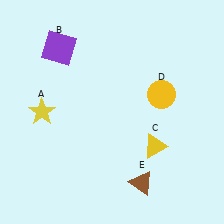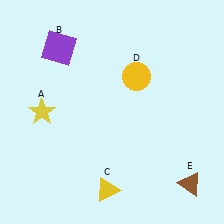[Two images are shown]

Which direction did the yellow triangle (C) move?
The yellow triangle (C) moved left.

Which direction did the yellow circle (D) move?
The yellow circle (D) moved left.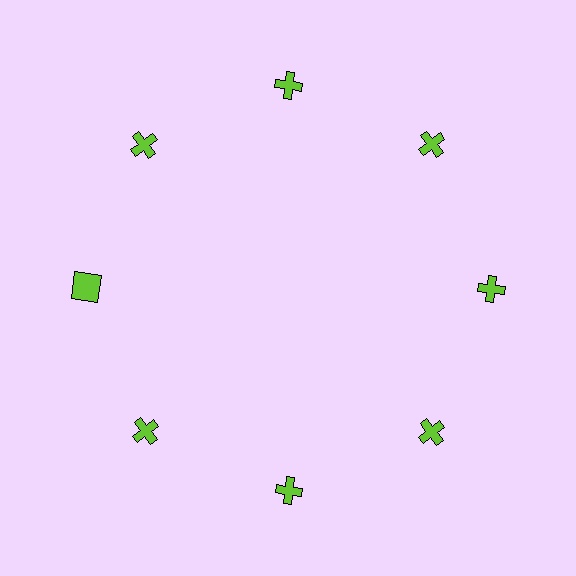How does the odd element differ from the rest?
It has a different shape: square instead of cross.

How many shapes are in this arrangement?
There are 8 shapes arranged in a ring pattern.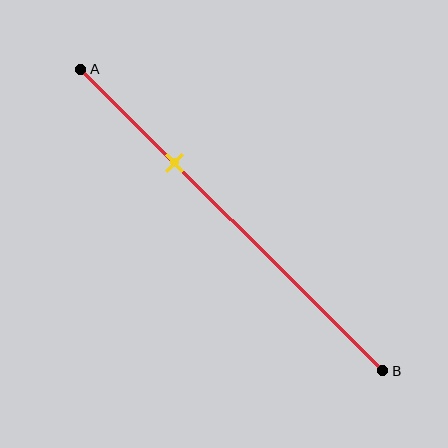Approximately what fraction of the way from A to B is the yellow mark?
The yellow mark is approximately 30% of the way from A to B.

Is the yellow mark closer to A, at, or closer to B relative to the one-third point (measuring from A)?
The yellow mark is approximately at the one-third point of segment AB.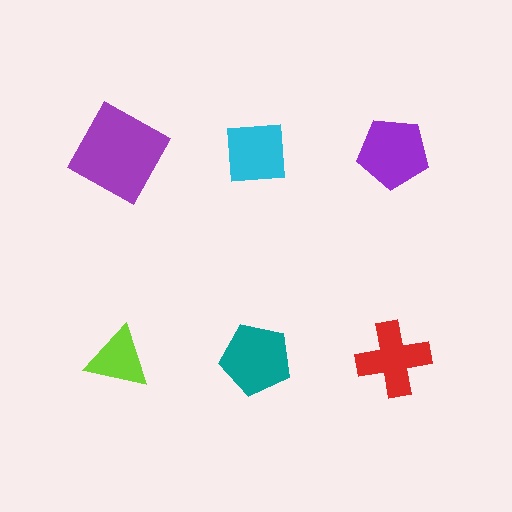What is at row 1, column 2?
A cyan square.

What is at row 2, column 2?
A teal pentagon.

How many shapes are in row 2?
3 shapes.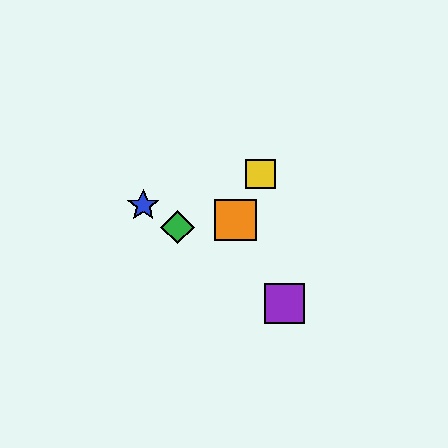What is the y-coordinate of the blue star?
The blue star is at y≈206.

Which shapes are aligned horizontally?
The red square, the yellow square are aligned horizontally.